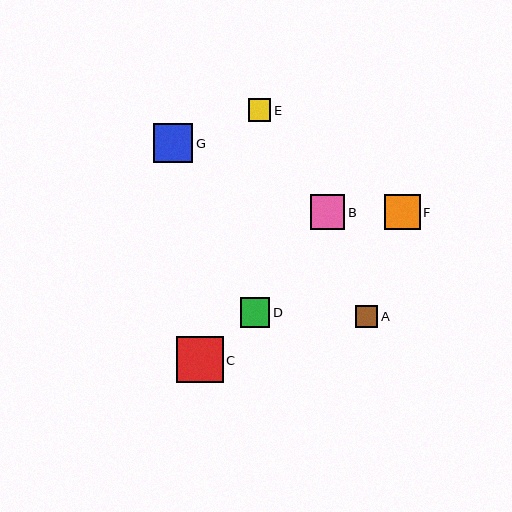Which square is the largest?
Square C is the largest with a size of approximately 46 pixels.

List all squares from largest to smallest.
From largest to smallest: C, G, F, B, D, E, A.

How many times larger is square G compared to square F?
Square G is approximately 1.1 times the size of square F.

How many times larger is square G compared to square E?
Square G is approximately 1.8 times the size of square E.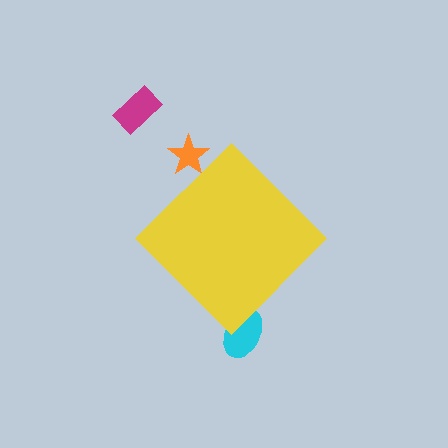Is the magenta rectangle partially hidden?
No, the magenta rectangle is fully visible.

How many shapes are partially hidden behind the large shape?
2 shapes are partially hidden.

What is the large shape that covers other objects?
A yellow diamond.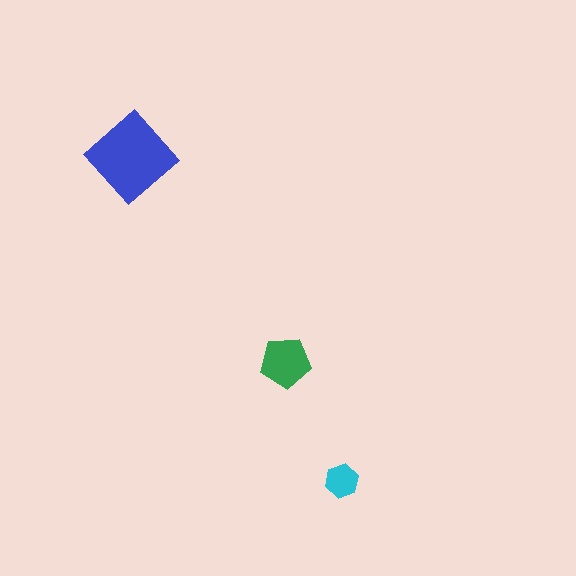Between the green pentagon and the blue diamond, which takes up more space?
The blue diamond.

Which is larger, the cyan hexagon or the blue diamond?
The blue diamond.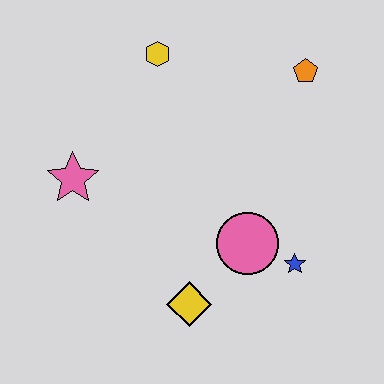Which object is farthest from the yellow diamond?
The orange pentagon is farthest from the yellow diamond.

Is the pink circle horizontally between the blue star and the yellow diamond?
Yes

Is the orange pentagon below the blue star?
No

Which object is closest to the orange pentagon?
The yellow hexagon is closest to the orange pentagon.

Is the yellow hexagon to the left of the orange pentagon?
Yes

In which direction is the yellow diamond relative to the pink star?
The yellow diamond is below the pink star.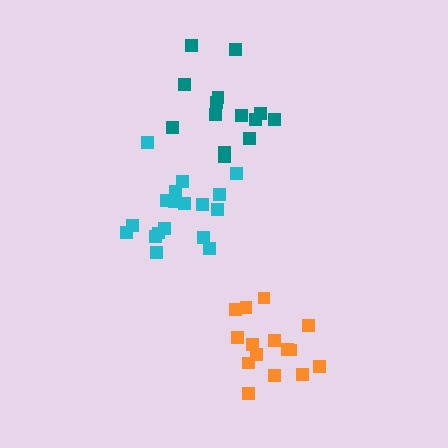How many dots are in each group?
Group 1: 18 dots, Group 2: 14 dots, Group 3: 15 dots (47 total).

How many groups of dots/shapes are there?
There are 3 groups.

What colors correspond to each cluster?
The clusters are colored: cyan, teal, orange.